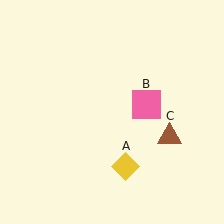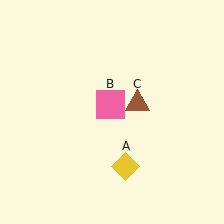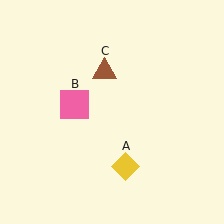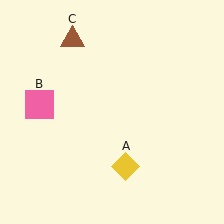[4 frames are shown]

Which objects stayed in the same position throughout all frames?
Yellow diamond (object A) remained stationary.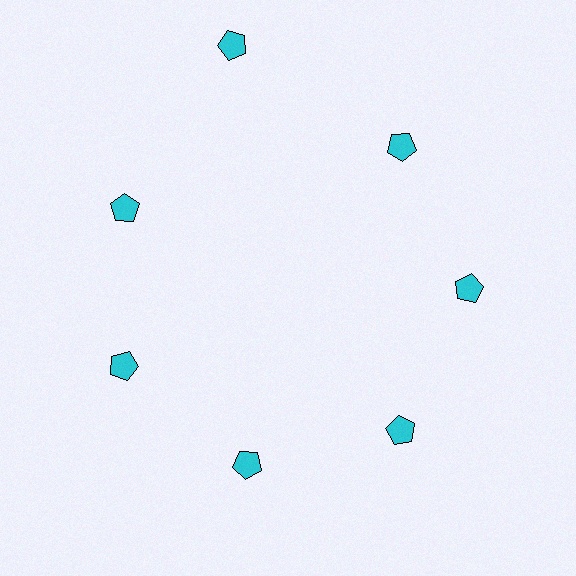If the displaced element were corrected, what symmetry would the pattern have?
It would have 7-fold rotational symmetry — the pattern would map onto itself every 51 degrees.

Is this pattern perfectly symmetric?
No. The 7 cyan pentagons are arranged in a ring, but one element near the 12 o'clock position is pushed outward from the center, breaking the 7-fold rotational symmetry.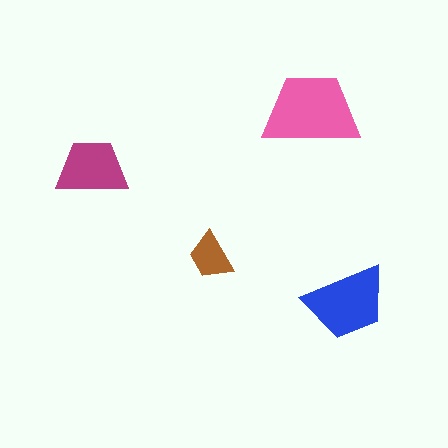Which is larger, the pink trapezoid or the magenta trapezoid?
The pink one.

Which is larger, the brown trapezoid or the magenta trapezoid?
The magenta one.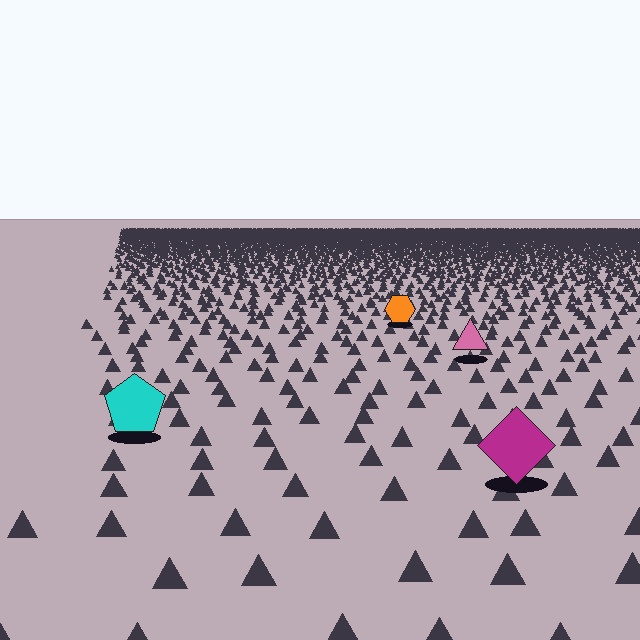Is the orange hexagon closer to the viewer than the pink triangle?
No. The pink triangle is closer — you can tell from the texture gradient: the ground texture is coarser near it.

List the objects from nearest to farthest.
From nearest to farthest: the magenta diamond, the cyan pentagon, the pink triangle, the orange hexagon.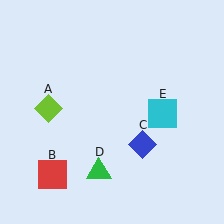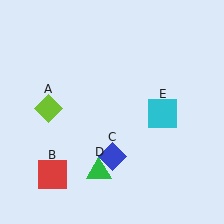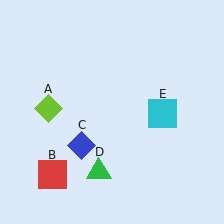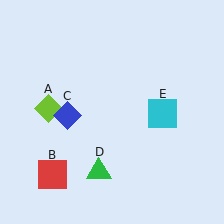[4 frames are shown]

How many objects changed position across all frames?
1 object changed position: blue diamond (object C).